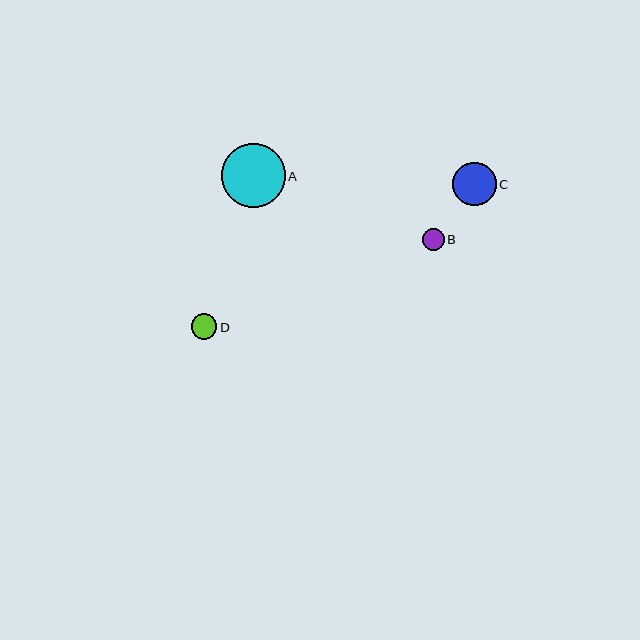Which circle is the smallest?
Circle B is the smallest with a size of approximately 22 pixels.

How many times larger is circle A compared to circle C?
Circle A is approximately 1.5 times the size of circle C.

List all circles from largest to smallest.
From largest to smallest: A, C, D, B.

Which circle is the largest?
Circle A is the largest with a size of approximately 64 pixels.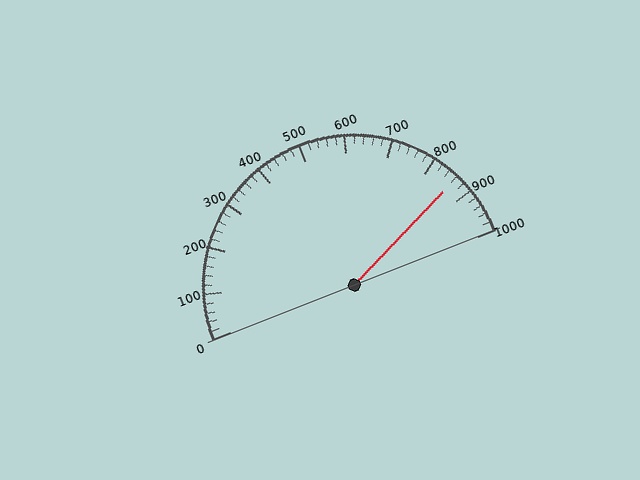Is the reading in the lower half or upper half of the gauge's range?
The reading is in the upper half of the range (0 to 1000).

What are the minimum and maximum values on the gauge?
The gauge ranges from 0 to 1000.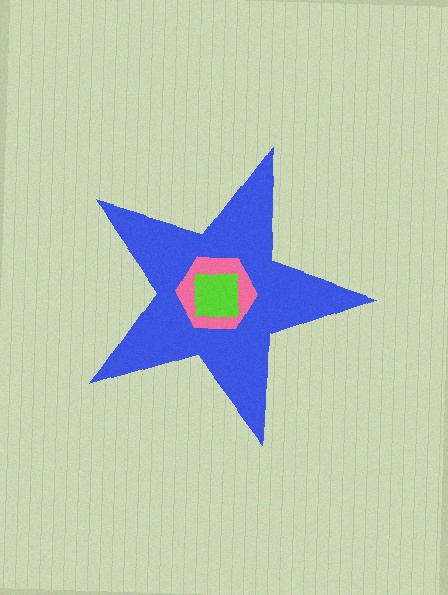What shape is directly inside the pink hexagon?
The lime square.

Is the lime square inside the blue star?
Yes.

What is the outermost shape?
The blue star.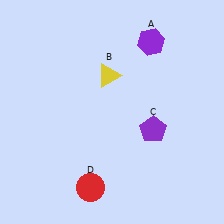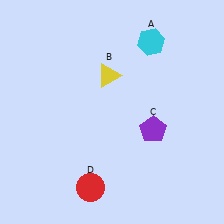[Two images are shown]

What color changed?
The hexagon (A) changed from purple in Image 1 to cyan in Image 2.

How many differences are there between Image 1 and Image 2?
There is 1 difference between the two images.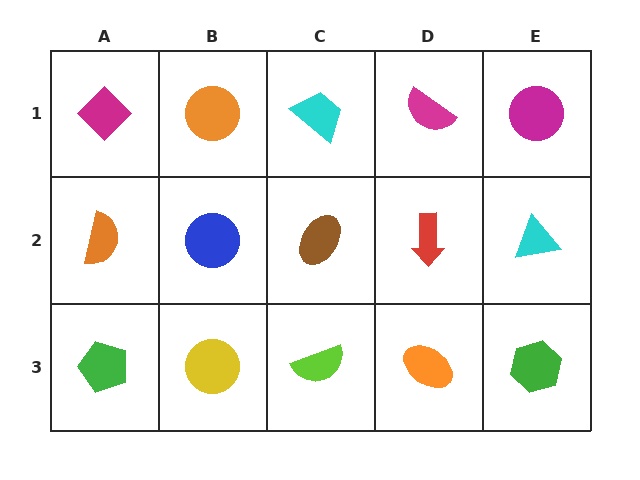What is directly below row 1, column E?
A cyan triangle.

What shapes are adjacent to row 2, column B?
An orange circle (row 1, column B), a yellow circle (row 3, column B), an orange semicircle (row 2, column A), a brown ellipse (row 2, column C).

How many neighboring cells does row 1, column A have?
2.